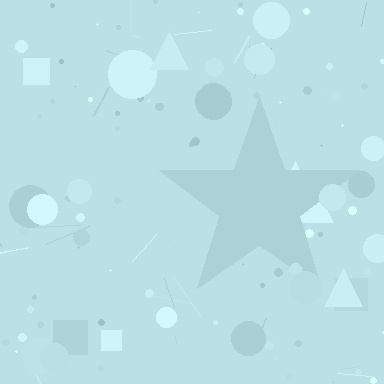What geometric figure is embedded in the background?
A star is embedded in the background.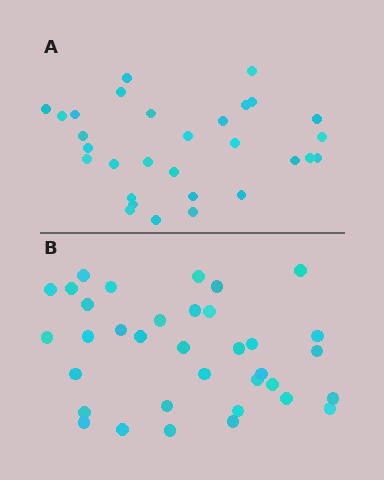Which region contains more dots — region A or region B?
Region B (the bottom region) has more dots.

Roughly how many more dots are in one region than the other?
Region B has about 5 more dots than region A.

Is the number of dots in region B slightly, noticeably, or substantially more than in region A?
Region B has only slightly more — the two regions are fairly close. The ratio is roughly 1.2 to 1.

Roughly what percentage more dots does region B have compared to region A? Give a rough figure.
About 15% more.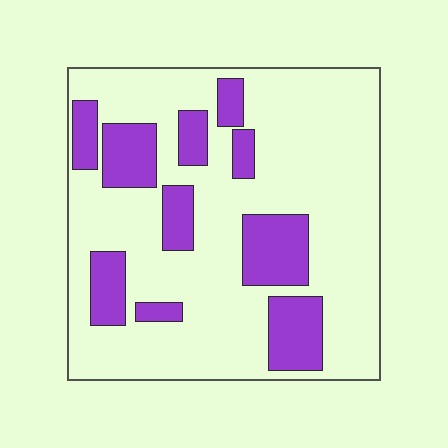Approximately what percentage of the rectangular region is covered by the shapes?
Approximately 25%.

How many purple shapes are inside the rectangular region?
10.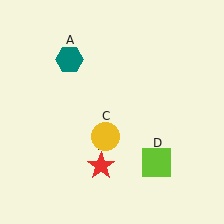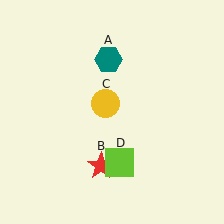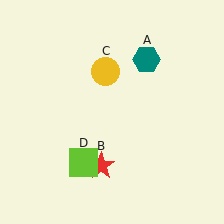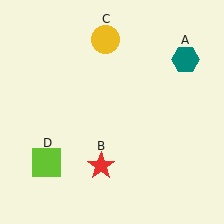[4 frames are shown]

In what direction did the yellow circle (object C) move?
The yellow circle (object C) moved up.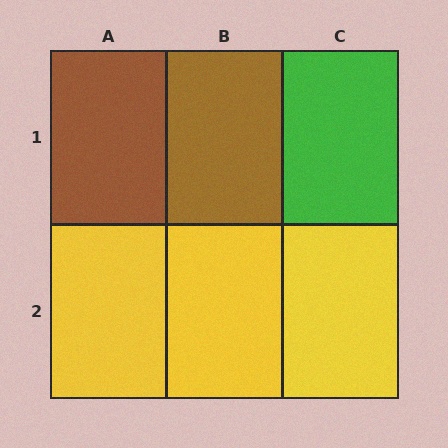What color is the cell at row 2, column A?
Yellow.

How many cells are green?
1 cell is green.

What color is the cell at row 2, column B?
Yellow.